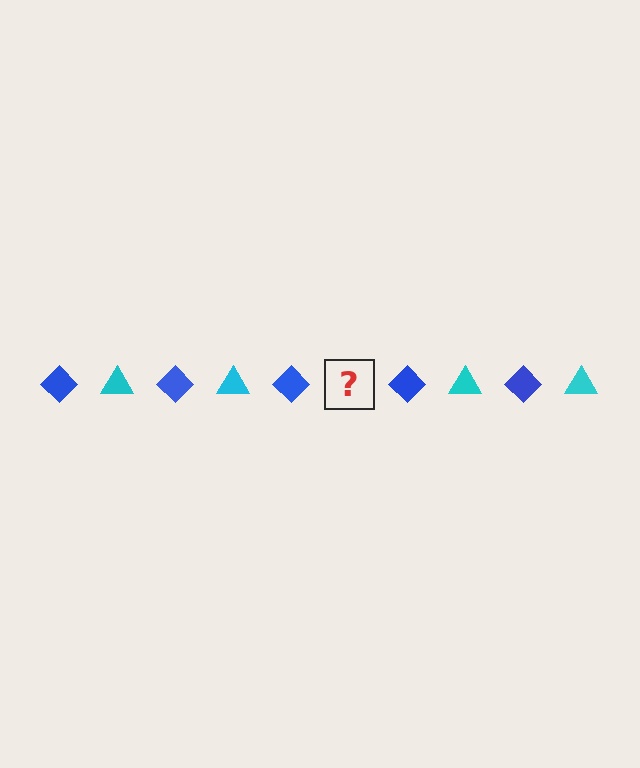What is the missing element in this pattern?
The missing element is a cyan triangle.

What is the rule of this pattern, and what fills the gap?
The rule is that the pattern alternates between blue diamond and cyan triangle. The gap should be filled with a cyan triangle.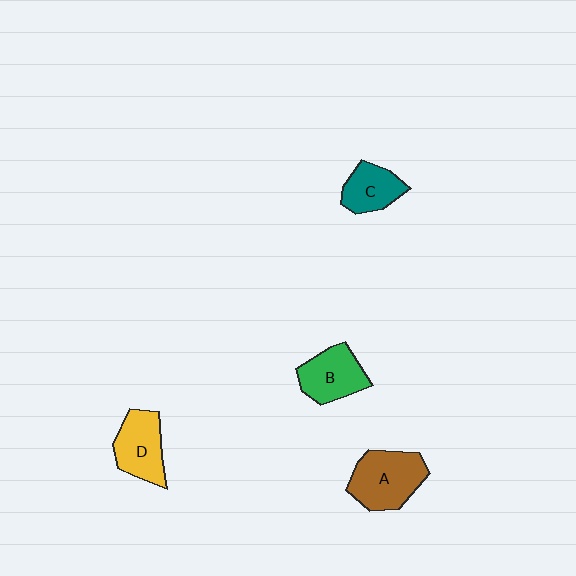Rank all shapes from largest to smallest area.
From largest to smallest: A (brown), D (yellow), B (green), C (teal).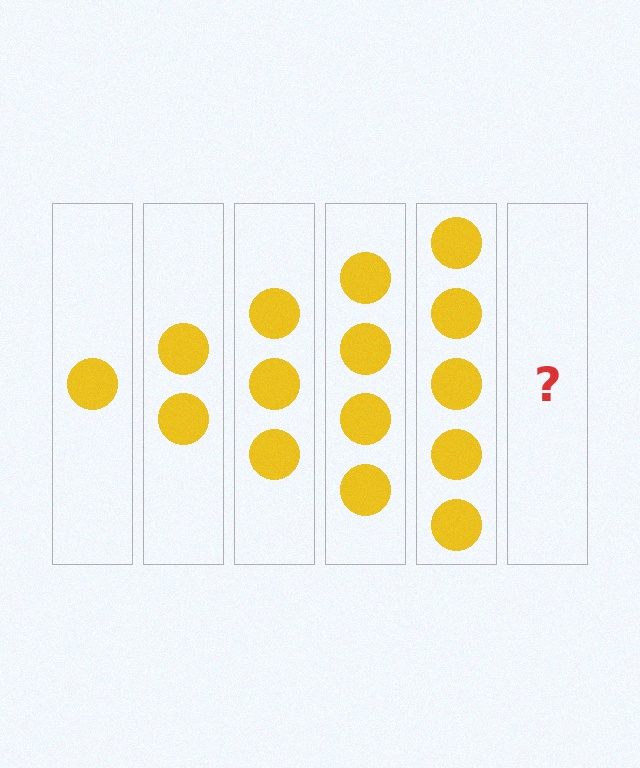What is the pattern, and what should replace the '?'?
The pattern is that each step adds one more circle. The '?' should be 6 circles.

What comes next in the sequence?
The next element should be 6 circles.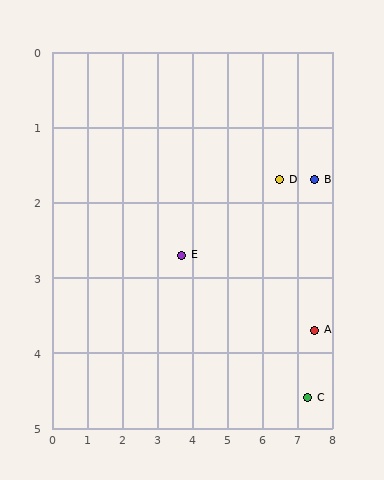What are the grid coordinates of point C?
Point C is at approximately (7.3, 4.6).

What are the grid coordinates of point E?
Point E is at approximately (3.7, 2.7).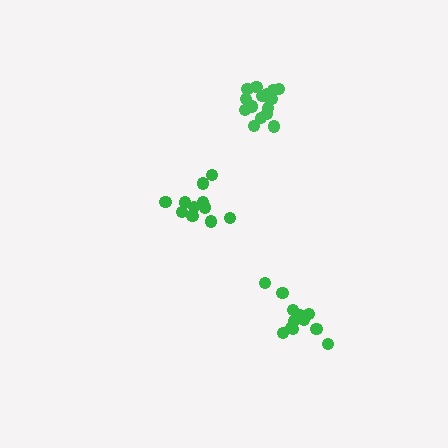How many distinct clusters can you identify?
There are 3 distinct clusters.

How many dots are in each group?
Group 1: 11 dots, Group 2: 17 dots, Group 3: 12 dots (40 total).